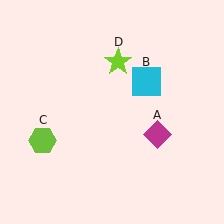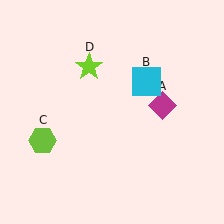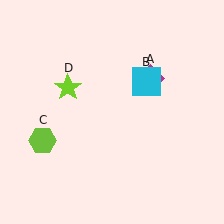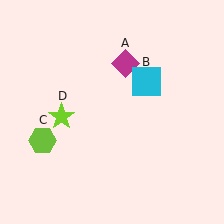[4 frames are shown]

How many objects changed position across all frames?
2 objects changed position: magenta diamond (object A), lime star (object D).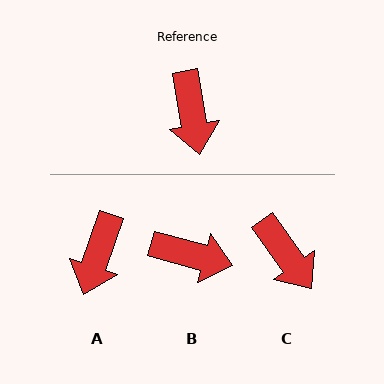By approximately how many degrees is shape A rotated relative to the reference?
Approximately 29 degrees clockwise.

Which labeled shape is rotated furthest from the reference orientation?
B, about 65 degrees away.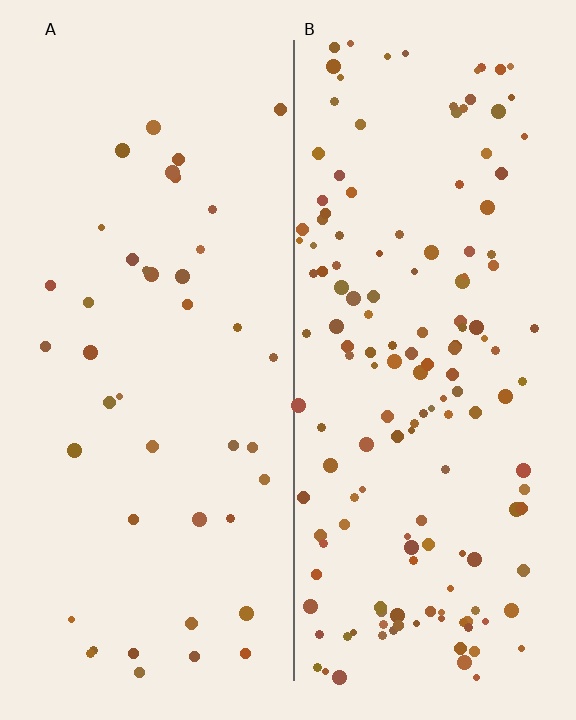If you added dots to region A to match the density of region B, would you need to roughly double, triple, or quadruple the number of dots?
Approximately quadruple.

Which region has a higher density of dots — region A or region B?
B (the right).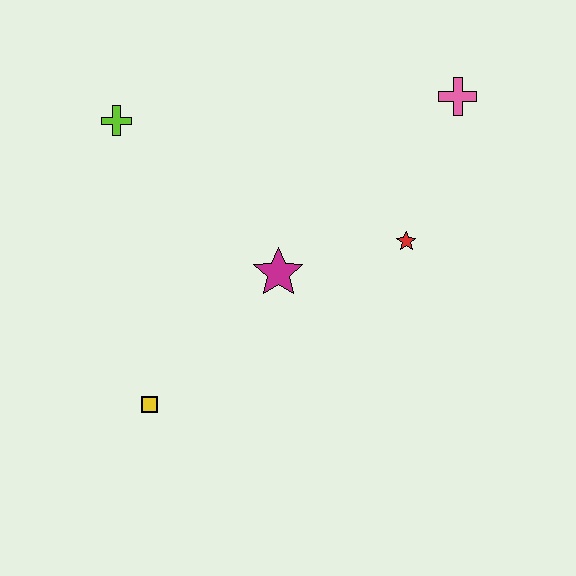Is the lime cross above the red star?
Yes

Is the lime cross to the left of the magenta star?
Yes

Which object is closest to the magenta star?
The red star is closest to the magenta star.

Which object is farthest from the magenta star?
The pink cross is farthest from the magenta star.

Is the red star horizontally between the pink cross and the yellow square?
Yes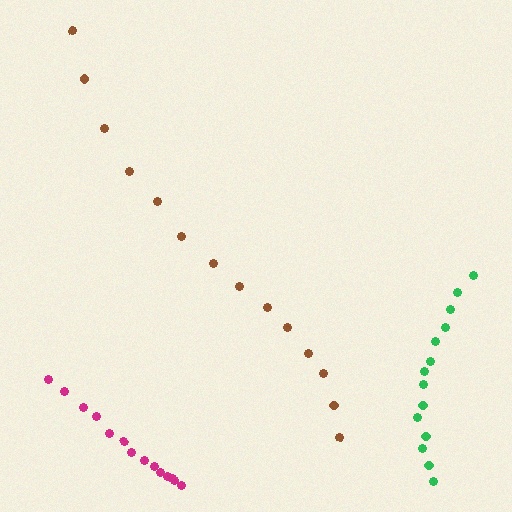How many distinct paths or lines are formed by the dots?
There are 3 distinct paths.